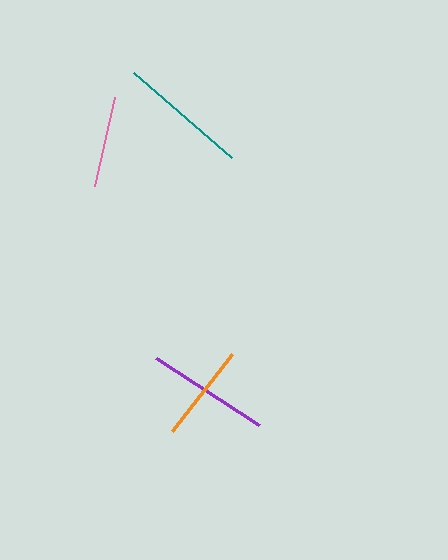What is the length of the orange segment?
The orange segment is approximately 98 pixels long.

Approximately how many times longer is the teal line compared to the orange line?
The teal line is approximately 1.3 times the length of the orange line.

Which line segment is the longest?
The teal line is the longest at approximately 129 pixels.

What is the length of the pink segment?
The pink segment is approximately 92 pixels long.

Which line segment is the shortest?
The pink line is the shortest at approximately 92 pixels.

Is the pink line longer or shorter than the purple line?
The purple line is longer than the pink line.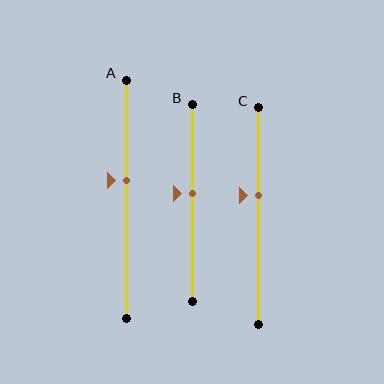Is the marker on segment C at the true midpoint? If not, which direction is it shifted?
No, the marker on segment C is shifted upward by about 9% of the segment length.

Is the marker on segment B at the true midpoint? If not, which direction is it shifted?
No, the marker on segment B is shifted upward by about 5% of the segment length.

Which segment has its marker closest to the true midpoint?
Segment B has its marker closest to the true midpoint.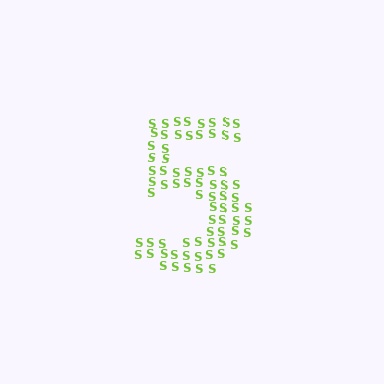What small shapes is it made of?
It is made of small letter S's.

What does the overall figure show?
The overall figure shows the digit 5.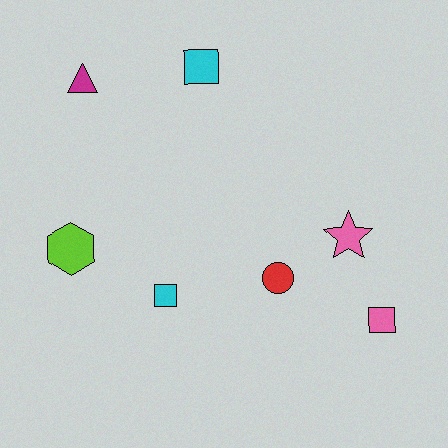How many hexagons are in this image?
There is 1 hexagon.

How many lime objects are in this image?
There is 1 lime object.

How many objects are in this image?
There are 7 objects.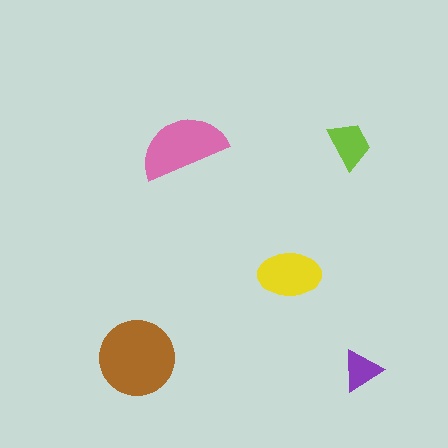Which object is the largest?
The brown circle.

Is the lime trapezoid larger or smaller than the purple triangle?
Larger.